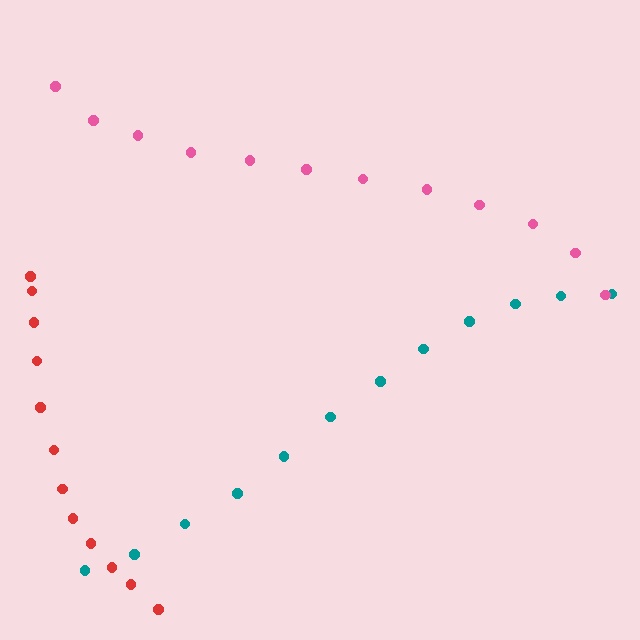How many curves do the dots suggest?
There are 3 distinct paths.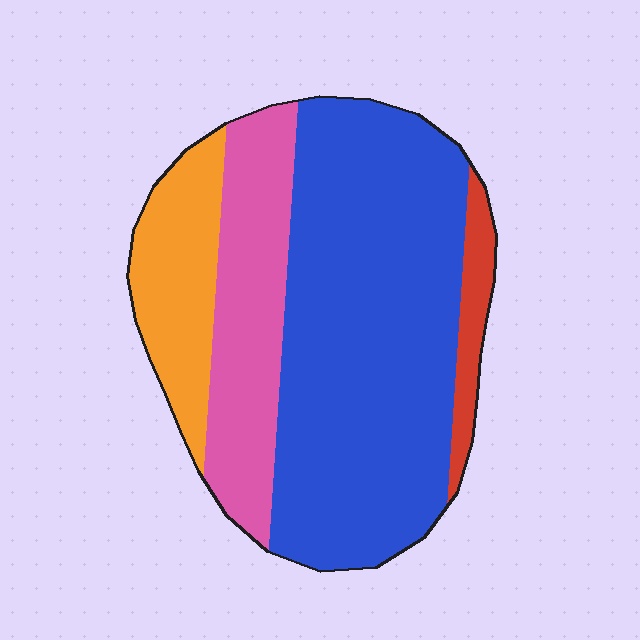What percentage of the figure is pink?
Pink takes up about one fifth (1/5) of the figure.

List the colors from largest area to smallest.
From largest to smallest: blue, pink, orange, red.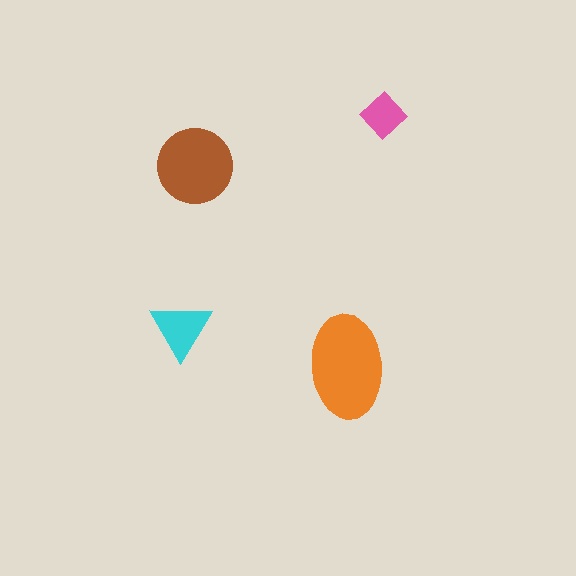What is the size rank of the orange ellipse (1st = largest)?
1st.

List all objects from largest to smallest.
The orange ellipse, the brown circle, the cyan triangle, the pink diamond.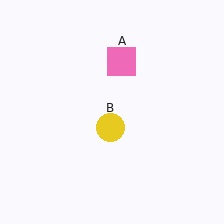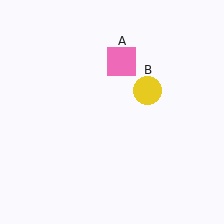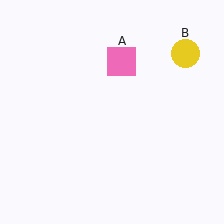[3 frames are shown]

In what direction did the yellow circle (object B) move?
The yellow circle (object B) moved up and to the right.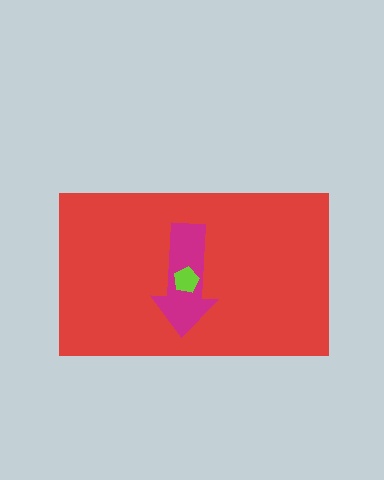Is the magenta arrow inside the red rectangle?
Yes.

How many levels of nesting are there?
3.